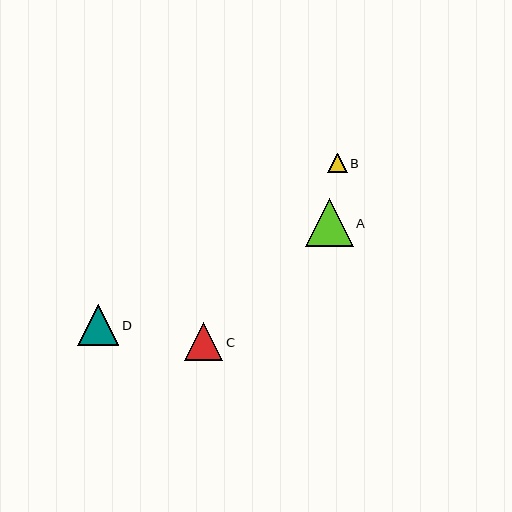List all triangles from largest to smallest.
From largest to smallest: A, D, C, B.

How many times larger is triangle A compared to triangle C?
Triangle A is approximately 1.3 times the size of triangle C.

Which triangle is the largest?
Triangle A is the largest with a size of approximately 48 pixels.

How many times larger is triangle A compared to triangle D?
Triangle A is approximately 1.2 times the size of triangle D.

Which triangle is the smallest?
Triangle B is the smallest with a size of approximately 19 pixels.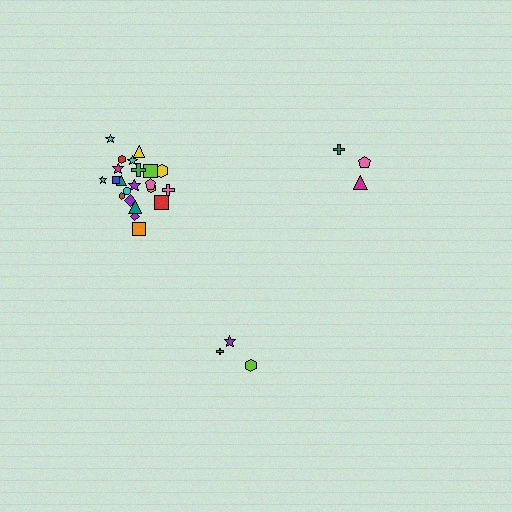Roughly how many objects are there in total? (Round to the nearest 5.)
Roughly 30 objects in total.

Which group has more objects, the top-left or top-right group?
The top-left group.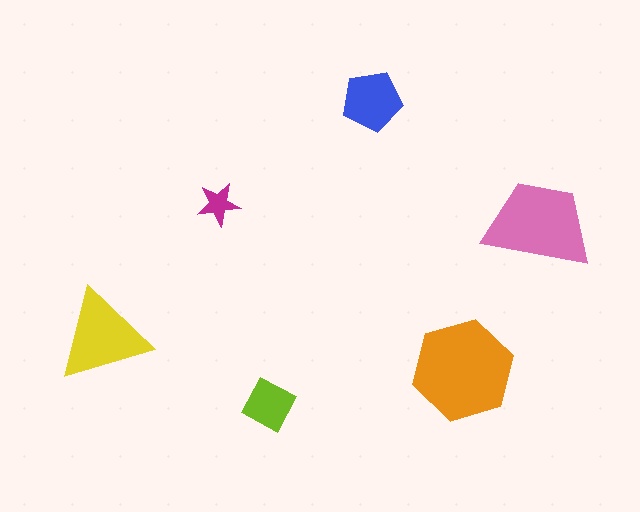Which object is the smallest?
The magenta star.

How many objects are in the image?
There are 6 objects in the image.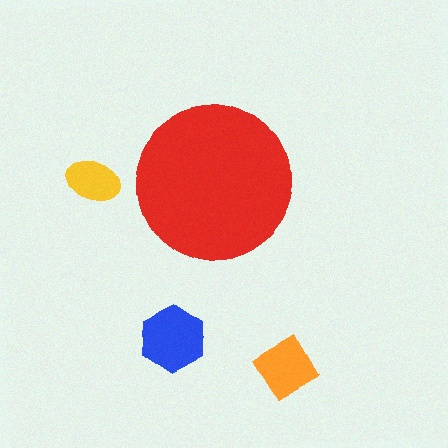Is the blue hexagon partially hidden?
No, the blue hexagon is fully visible.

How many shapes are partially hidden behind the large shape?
0 shapes are partially hidden.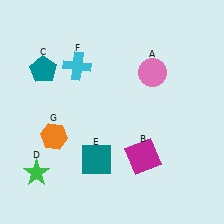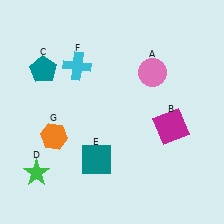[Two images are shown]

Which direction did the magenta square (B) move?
The magenta square (B) moved up.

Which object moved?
The magenta square (B) moved up.